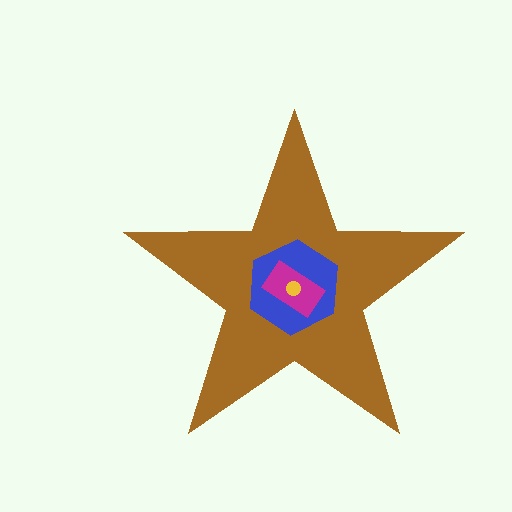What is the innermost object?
The yellow circle.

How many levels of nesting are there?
4.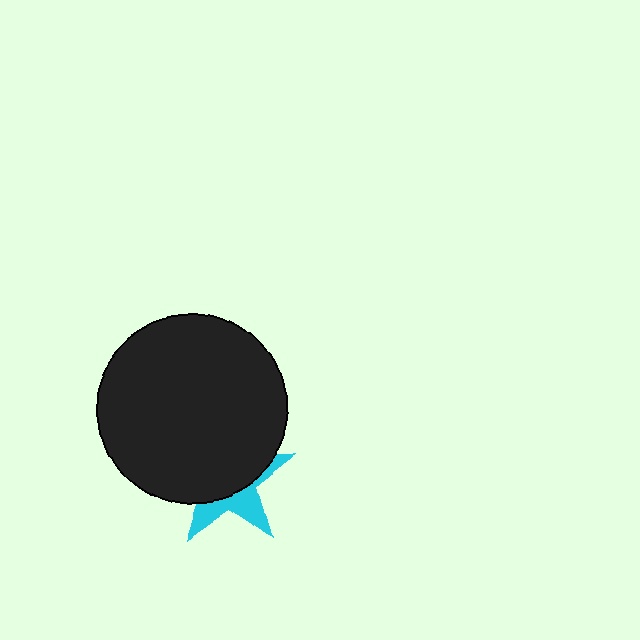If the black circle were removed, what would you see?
You would see the complete cyan star.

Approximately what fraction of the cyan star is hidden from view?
Roughly 64% of the cyan star is hidden behind the black circle.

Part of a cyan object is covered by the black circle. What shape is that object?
It is a star.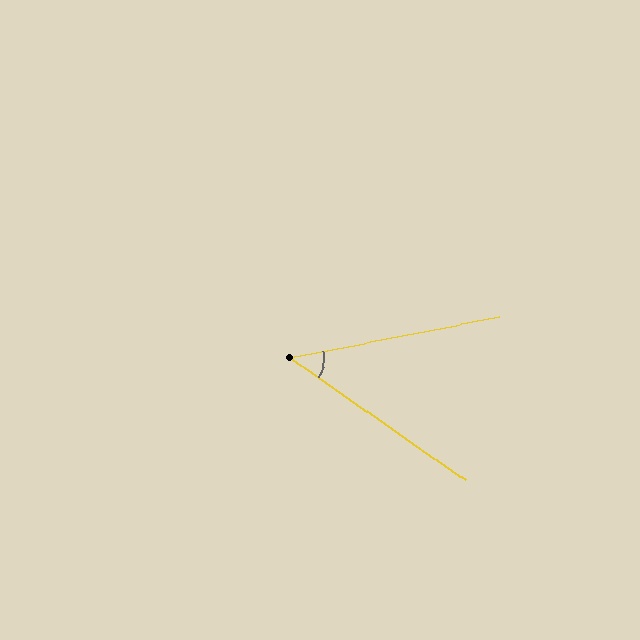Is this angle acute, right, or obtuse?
It is acute.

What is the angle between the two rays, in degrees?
Approximately 46 degrees.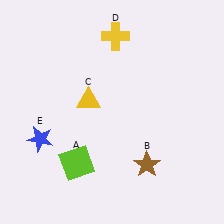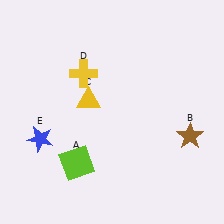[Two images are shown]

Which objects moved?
The objects that moved are: the brown star (B), the yellow cross (D).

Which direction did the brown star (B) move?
The brown star (B) moved right.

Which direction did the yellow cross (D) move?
The yellow cross (D) moved down.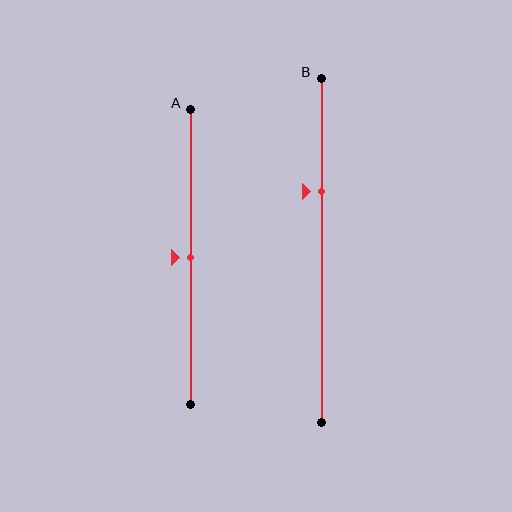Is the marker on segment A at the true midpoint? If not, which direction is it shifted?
Yes, the marker on segment A is at the true midpoint.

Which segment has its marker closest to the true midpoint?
Segment A has its marker closest to the true midpoint.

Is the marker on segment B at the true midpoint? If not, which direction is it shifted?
No, the marker on segment B is shifted upward by about 17% of the segment length.